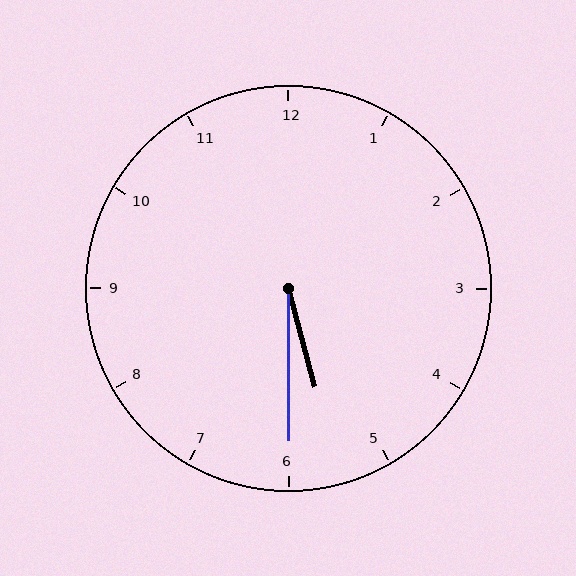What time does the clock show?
5:30.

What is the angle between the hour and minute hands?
Approximately 15 degrees.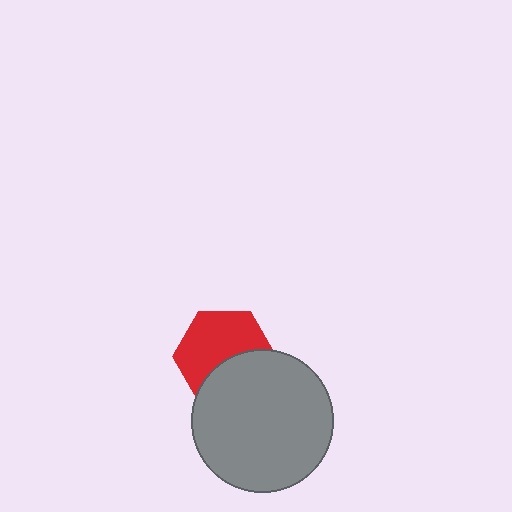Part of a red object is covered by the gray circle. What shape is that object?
It is a hexagon.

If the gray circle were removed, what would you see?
You would see the complete red hexagon.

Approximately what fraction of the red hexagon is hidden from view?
Roughly 39% of the red hexagon is hidden behind the gray circle.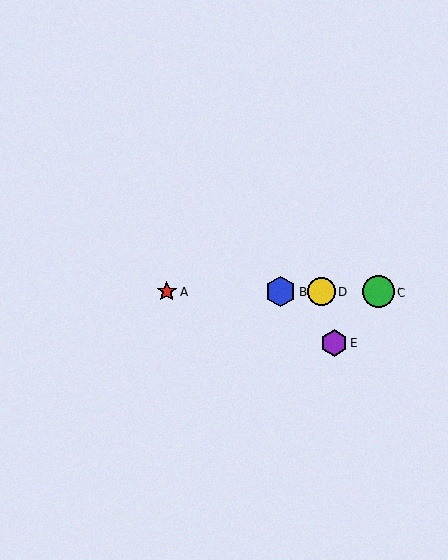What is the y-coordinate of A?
Object A is at y≈291.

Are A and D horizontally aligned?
Yes, both are at y≈291.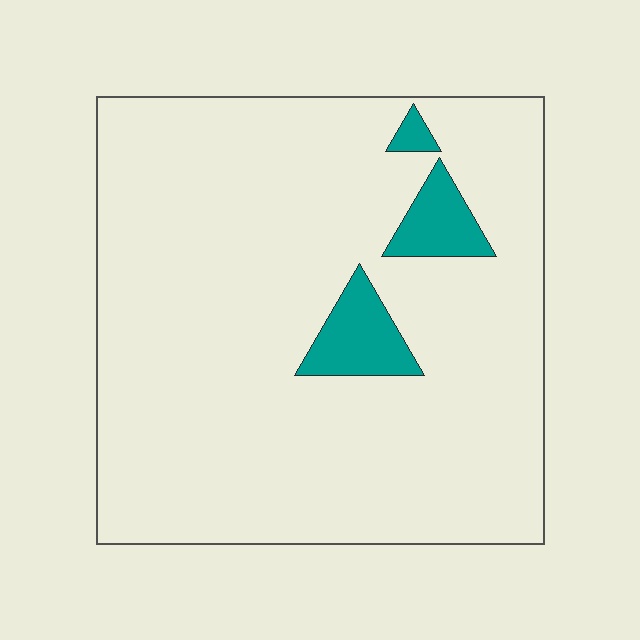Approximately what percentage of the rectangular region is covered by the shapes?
Approximately 5%.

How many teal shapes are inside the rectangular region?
3.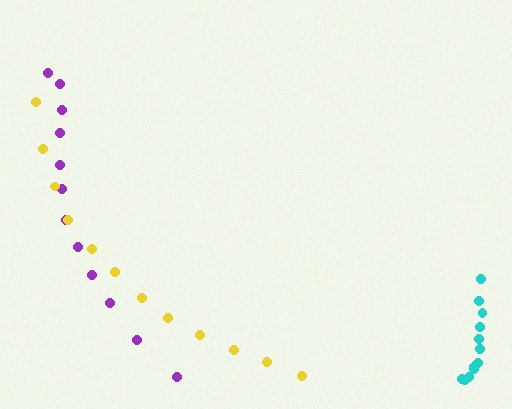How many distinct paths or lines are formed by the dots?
There are 3 distinct paths.